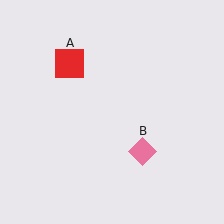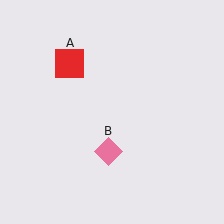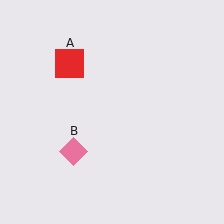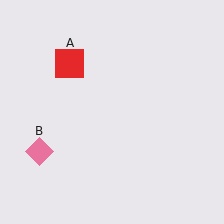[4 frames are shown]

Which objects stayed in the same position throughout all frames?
Red square (object A) remained stationary.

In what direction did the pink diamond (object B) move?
The pink diamond (object B) moved left.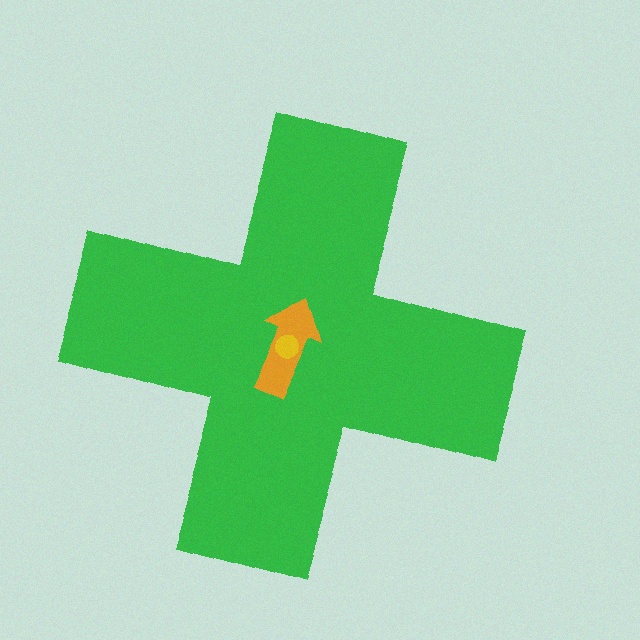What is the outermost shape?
The green cross.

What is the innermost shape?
The yellow circle.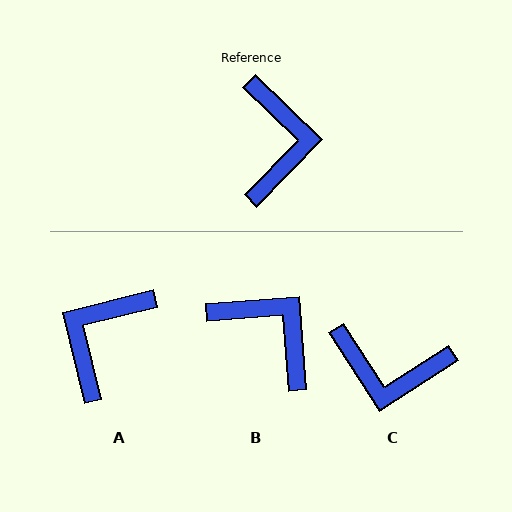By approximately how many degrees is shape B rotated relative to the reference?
Approximately 49 degrees counter-clockwise.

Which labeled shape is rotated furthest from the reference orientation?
A, about 148 degrees away.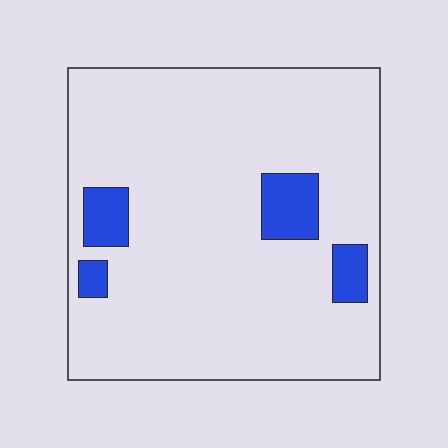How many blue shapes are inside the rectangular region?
4.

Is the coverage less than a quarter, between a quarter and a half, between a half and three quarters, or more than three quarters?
Less than a quarter.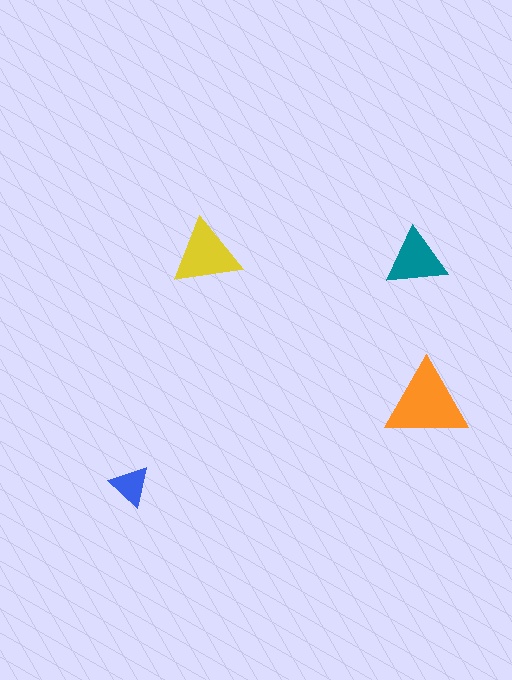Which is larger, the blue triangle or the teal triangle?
The teal one.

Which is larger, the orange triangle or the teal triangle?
The orange one.